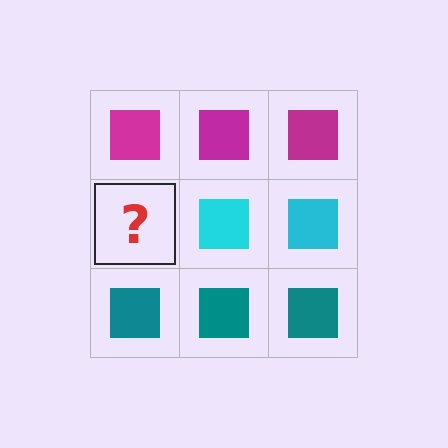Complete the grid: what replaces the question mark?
The question mark should be replaced with a cyan square.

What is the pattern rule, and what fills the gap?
The rule is that each row has a consistent color. The gap should be filled with a cyan square.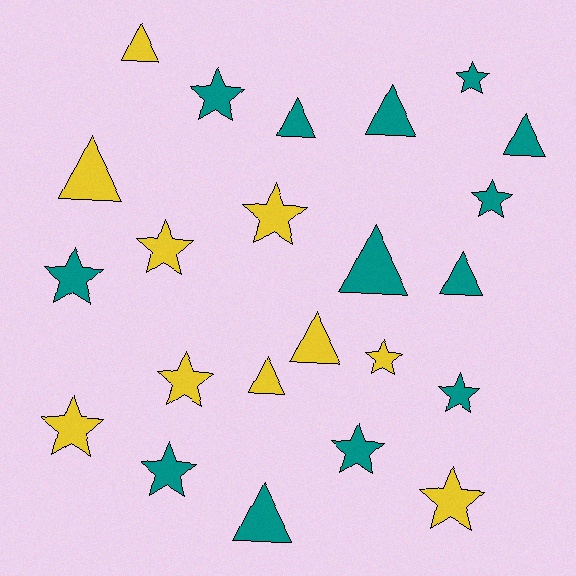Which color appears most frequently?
Teal, with 13 objects.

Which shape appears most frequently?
Star, with 13 objects.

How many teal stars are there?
There are 7 teal stars.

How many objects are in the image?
There are 23 objects.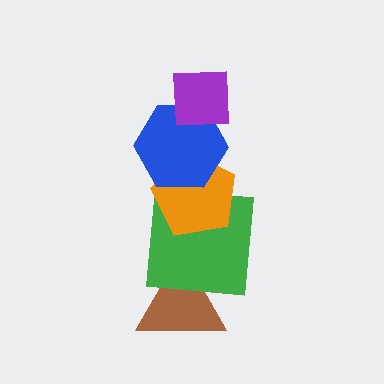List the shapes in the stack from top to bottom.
From top to bottom: the purple square, the blue hexagon, the orange pentagon, the green square, the brown triangle.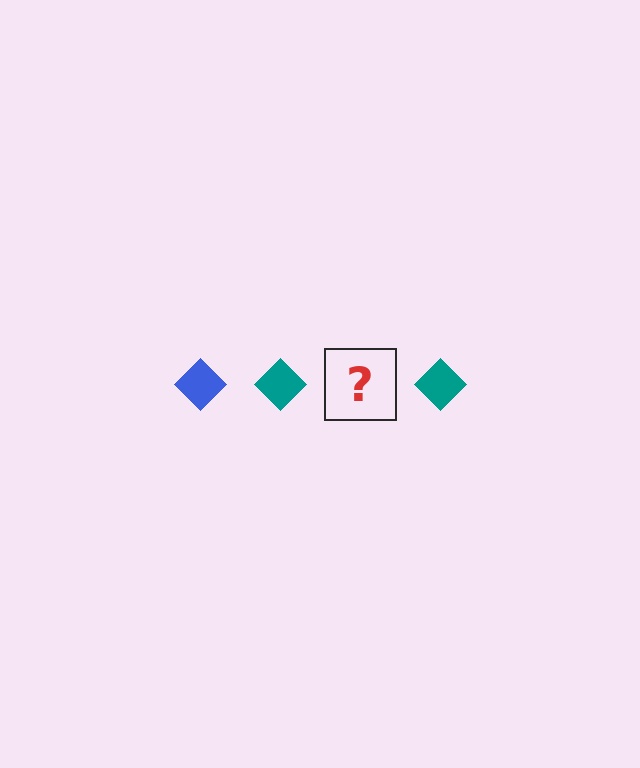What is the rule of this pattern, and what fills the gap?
The rule is that the pattern cycles through blue, teal diamonds. The gap should be filled with a blue diamond.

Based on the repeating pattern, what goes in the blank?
The blank should be a blue diamond.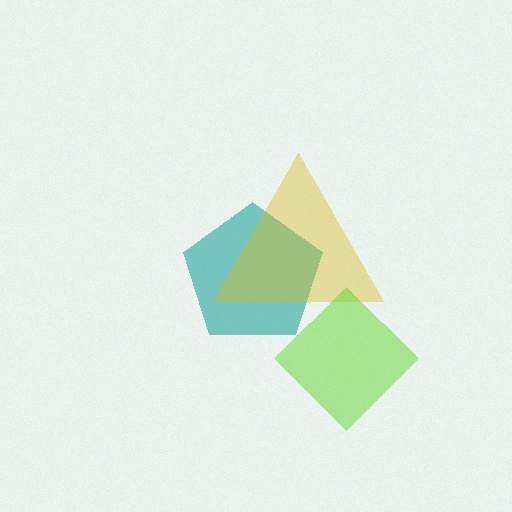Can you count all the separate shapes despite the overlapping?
Yes, there are 3 separate shapes.